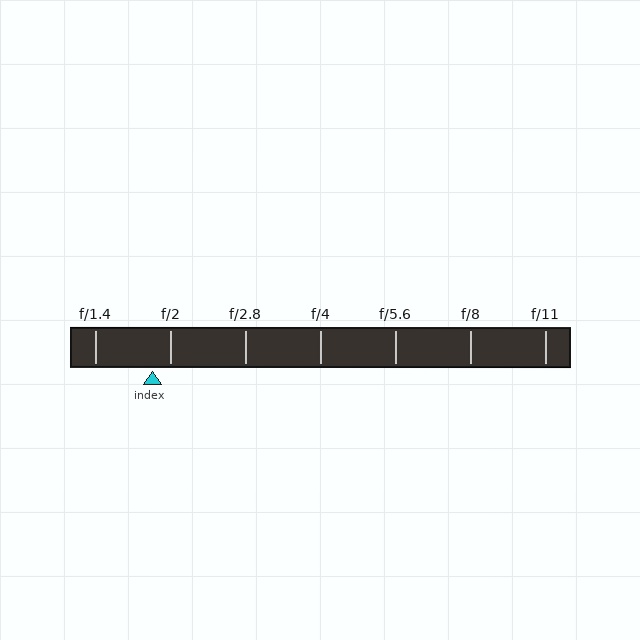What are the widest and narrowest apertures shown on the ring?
The widest aperture shown is f/1.4 and the narrowest is f/11.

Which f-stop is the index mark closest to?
The index mark is closest to f/2.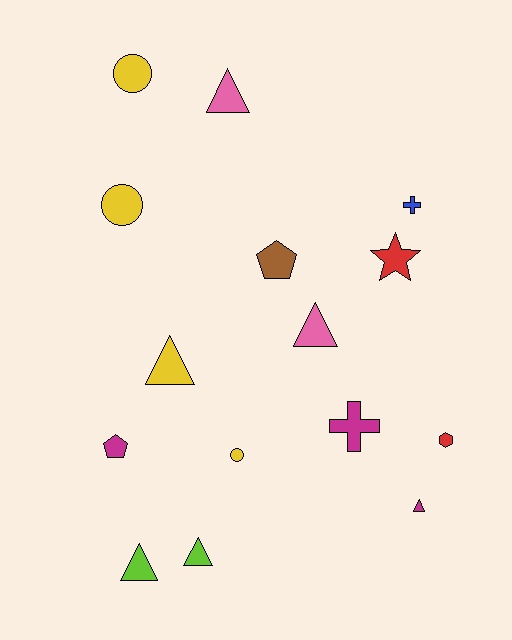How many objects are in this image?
There are 15 objects.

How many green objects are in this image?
There are no green objects.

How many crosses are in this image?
There are 2 crosses.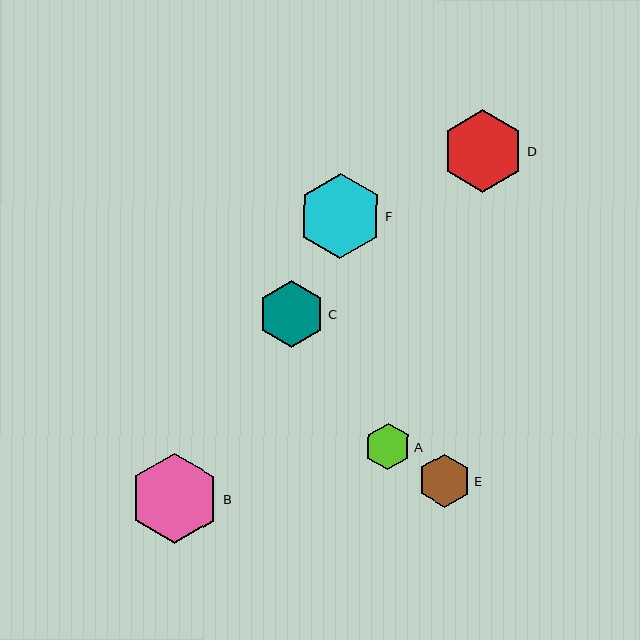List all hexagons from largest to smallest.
From largest to smallest: B, F, D, C, E, A.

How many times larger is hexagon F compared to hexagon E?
Hexagon F is approximately 1.6 times the size of hexagon E.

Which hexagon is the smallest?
Hexagon A is the smallest with a size of approximately 47 pixels.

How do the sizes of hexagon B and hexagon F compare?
Hexagon B and hexagon F are approximately the same size.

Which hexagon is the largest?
Hexagon B is the largest with a size of approximately 90 pixels.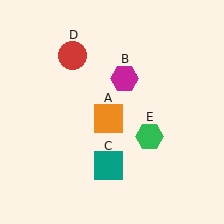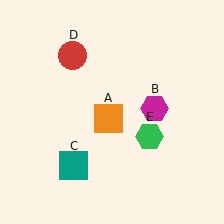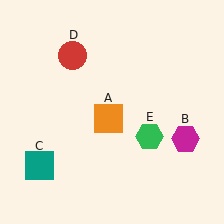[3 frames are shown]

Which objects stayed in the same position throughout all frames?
Orange square (object A) and red circle (object D) and green hexagon (object E) remained stationary.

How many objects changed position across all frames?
2 objects changed position: magenta hexagon (object B), teal square (object C).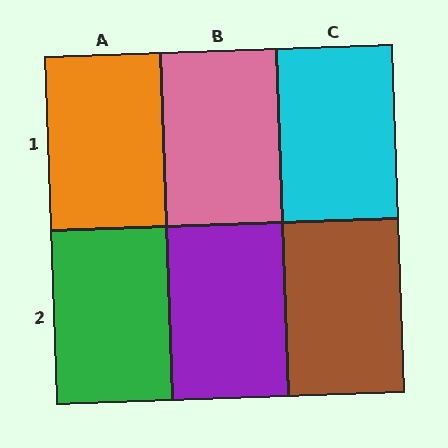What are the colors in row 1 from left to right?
Orange, pink, cyan.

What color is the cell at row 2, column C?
Brown.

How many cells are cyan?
1 cell is cyan.